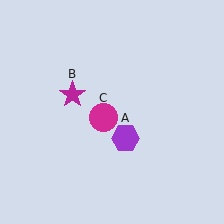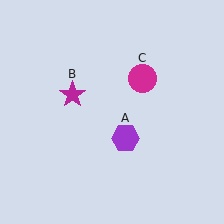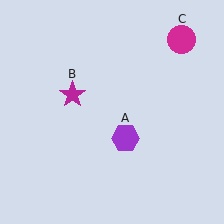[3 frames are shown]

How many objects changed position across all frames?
1 object changed position: magenta circle (object C).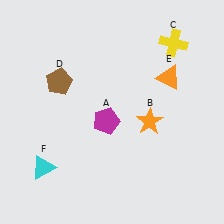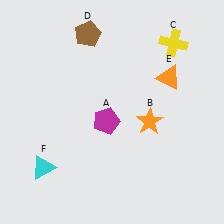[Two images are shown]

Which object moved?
The brown pentagon (D) moved up.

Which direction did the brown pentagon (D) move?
The brown pentagon (D) moved up.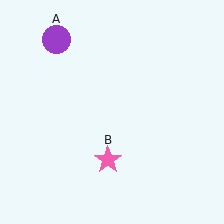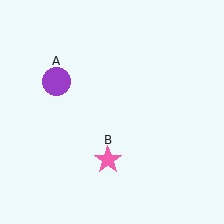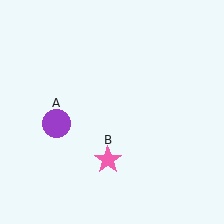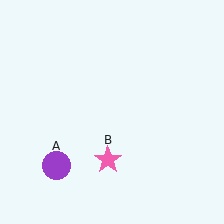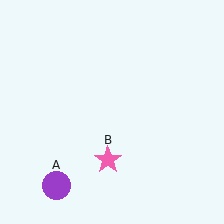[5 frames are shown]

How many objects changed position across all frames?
1 object changed position: purple circle (object A).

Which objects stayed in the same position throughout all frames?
Pink star (object B) remained stationary.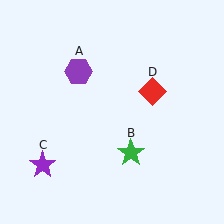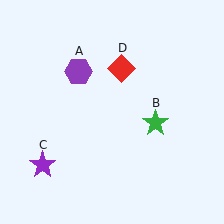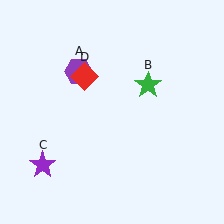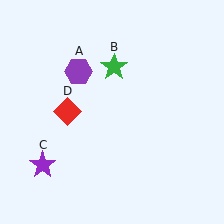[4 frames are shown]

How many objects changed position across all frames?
2 objects changed position: green star (object B), red diamond (object D).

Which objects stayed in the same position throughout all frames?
Purple hexagon (object A) and purple star (object C) remained stationary.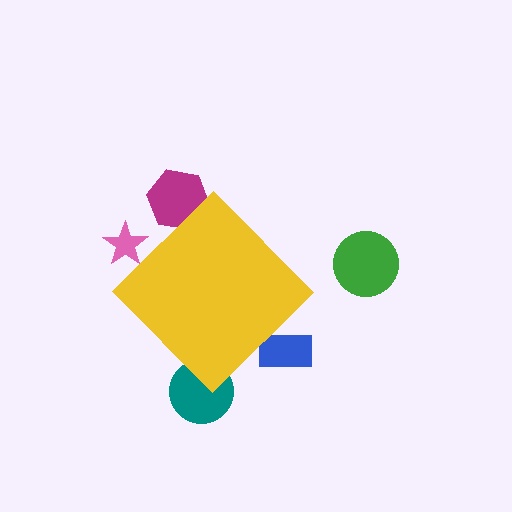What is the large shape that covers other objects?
A yellow diamond.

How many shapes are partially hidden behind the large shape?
4 shapes are partially hidden.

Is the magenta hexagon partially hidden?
Yes, the magenta hexagon is partially hidden behind the yellow diamond.